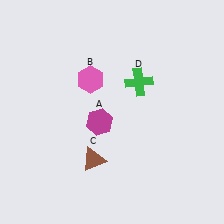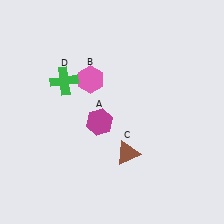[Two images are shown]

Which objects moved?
The objects that moved are: the brown triangle (C), the green cross (D).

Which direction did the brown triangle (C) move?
The brown triangle (C) moved right.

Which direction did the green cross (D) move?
The green cross (D) moved left.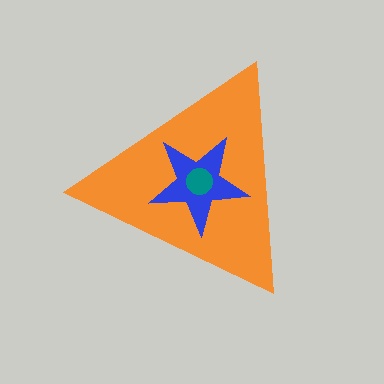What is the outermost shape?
The orange triangle.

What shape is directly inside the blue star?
The teal circle.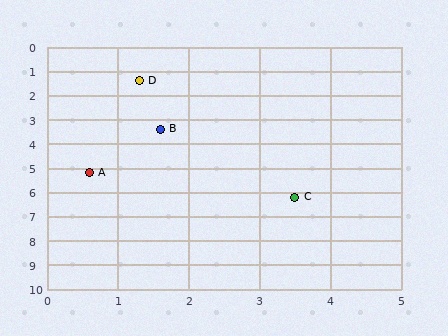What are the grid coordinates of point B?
Point B is at approximately (1.6, 3.4).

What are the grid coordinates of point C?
Point C is at approximately (3.5, 6.2).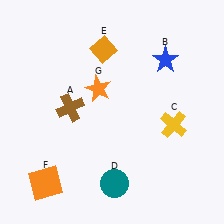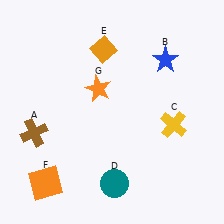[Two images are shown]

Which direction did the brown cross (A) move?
The brown cross (A) moved left.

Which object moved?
The brown cross (A) moved left.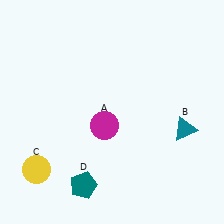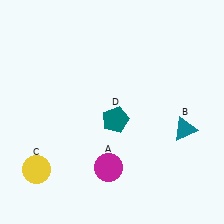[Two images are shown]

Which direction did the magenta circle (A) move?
The magenta circle (A) moved down.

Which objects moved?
The objects that moved are: the magenta circle (A), the teal pentagon (D).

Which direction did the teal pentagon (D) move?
The teal pentagon (D) moved up.